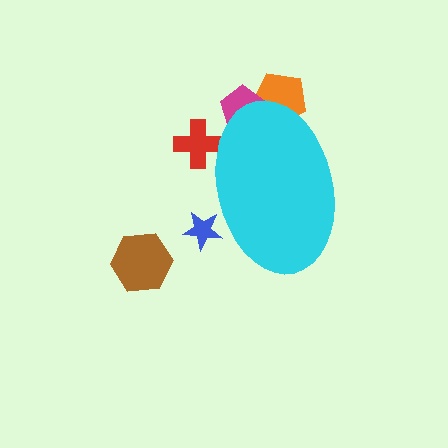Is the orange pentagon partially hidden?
Yes, the orange pentagon is partially hidden behind the cyan ellipse.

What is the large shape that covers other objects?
A cyan ellipse.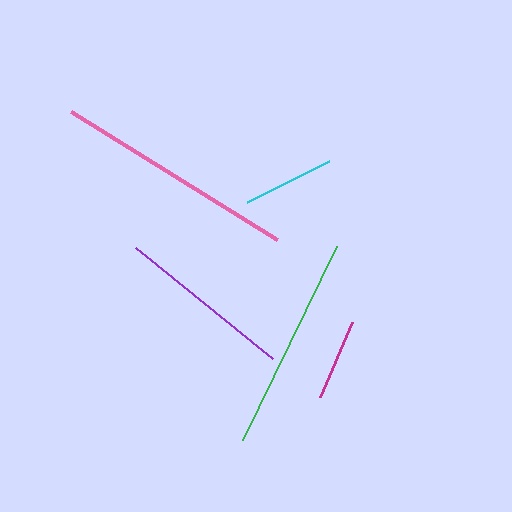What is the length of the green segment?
The green segment is approximately 215 pixels long.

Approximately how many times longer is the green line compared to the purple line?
The green line is approximately 1.2 times the length of the purple line.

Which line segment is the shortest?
The magenta line is the shortest at approximately 81 pixels.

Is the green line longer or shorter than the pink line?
The pink line is longer than the green line.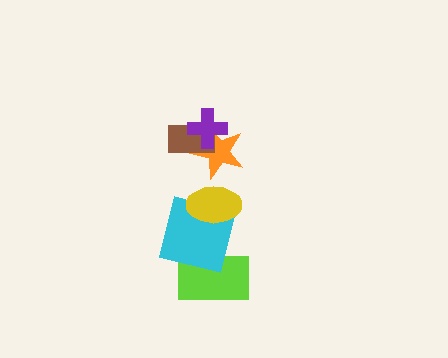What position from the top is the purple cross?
The purple cross is 1st from the top.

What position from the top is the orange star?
The orange star is 3rd from the top.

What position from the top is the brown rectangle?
The brown rectangle is 2nd from the top.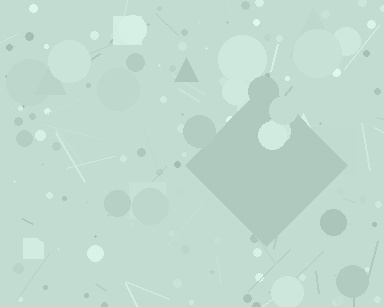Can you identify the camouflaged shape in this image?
The camouflaged shape is a diamond.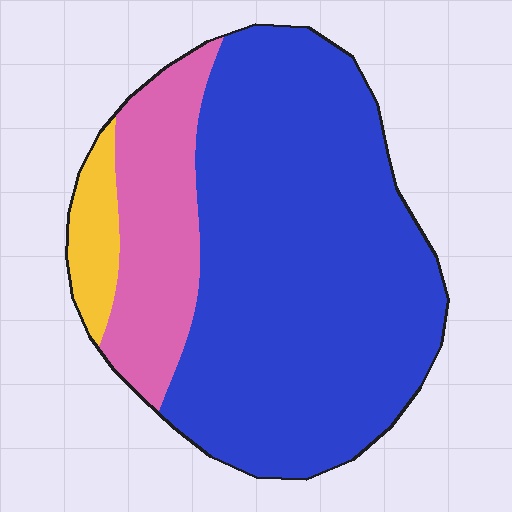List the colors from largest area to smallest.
From largest to smallest: blue, pink, yellow.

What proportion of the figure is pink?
Pink covers around 20% of the figure.